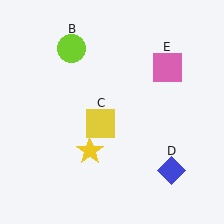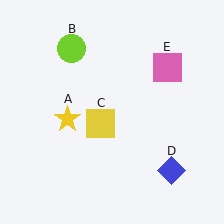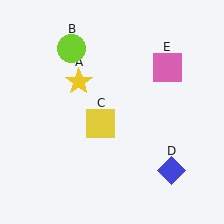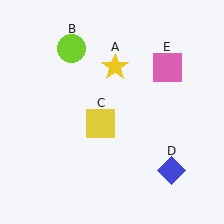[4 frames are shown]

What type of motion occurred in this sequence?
The yellow star (object A) rotated clockwise around the center of the scene.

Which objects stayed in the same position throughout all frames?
Lime circle (object B) and yellow square (object C) and blue diamond (object D) and pink square (object E) remained stationary.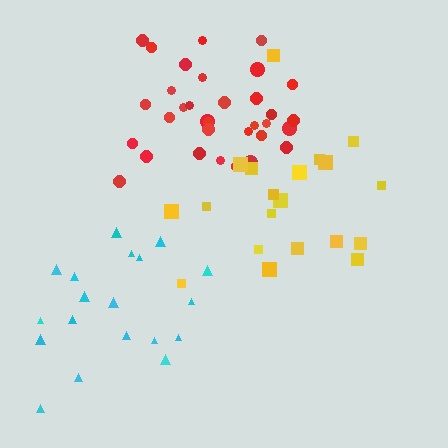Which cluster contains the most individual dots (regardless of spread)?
Red (33).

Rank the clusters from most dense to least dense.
red, cyan, yellow.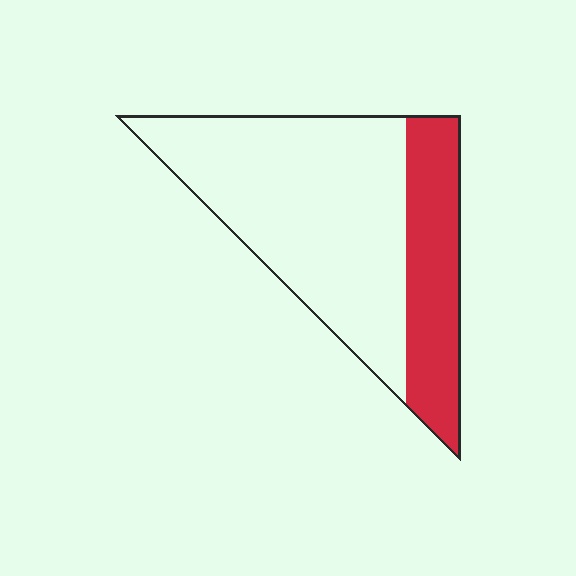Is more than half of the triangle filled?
No.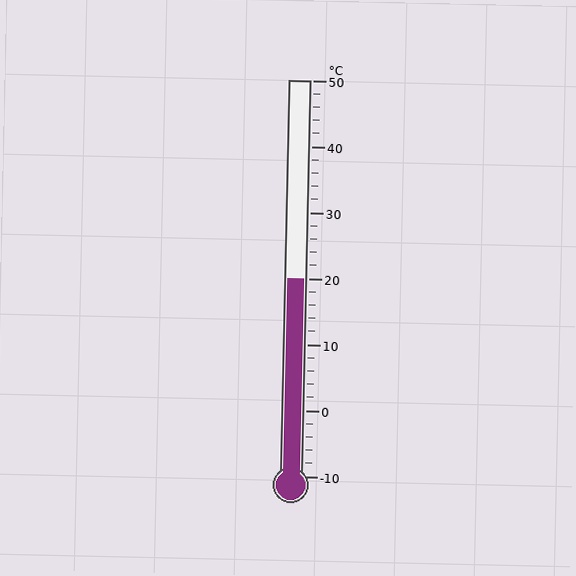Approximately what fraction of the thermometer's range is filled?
The thermometer is filled to approximately 50% of its range.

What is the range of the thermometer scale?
The thermometer scale ranges from -10°C to 50°C.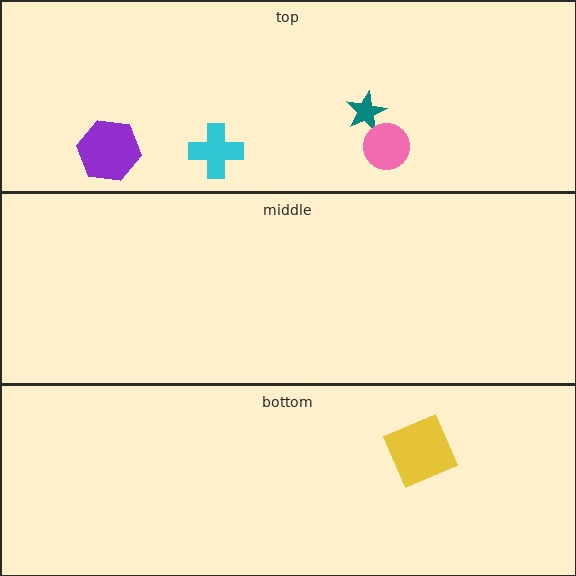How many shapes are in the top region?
4.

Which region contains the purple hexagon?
The top region.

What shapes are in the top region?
The teal star, the pink circle, the purple hexagon, the cyan cross.